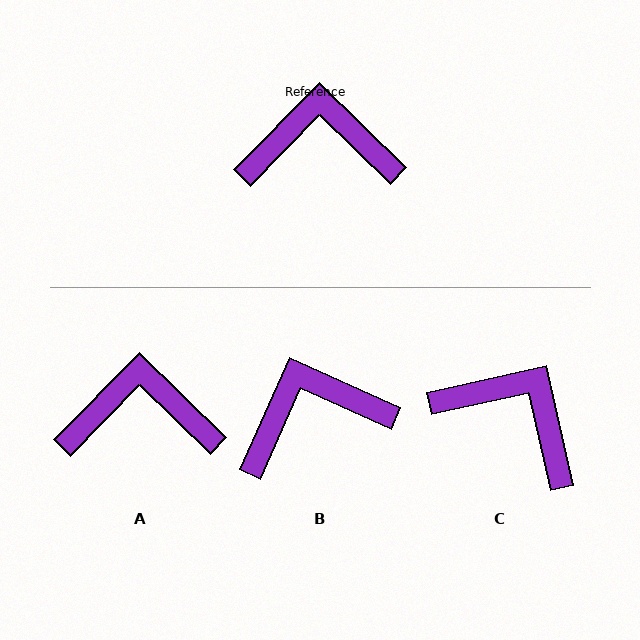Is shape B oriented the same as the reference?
No, it is off by about 20 degrees.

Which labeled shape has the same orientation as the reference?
A.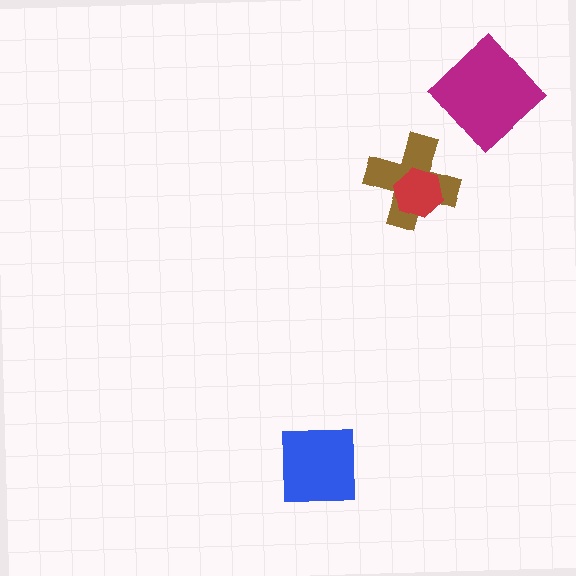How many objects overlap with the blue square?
0 objects overlap with the blue square.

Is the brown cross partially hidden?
Yes, it is partially covered by another shape.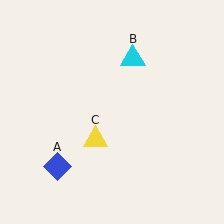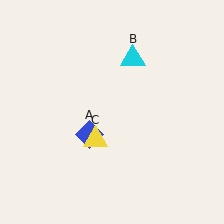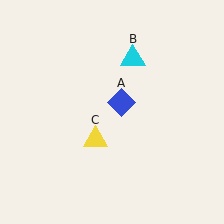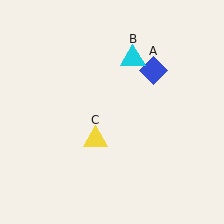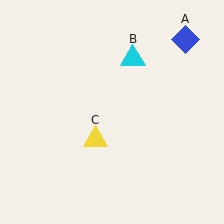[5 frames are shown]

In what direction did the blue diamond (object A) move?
The blue diamond (object A) moved up and to the right.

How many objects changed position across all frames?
1 object changed position: blue diamond (object A).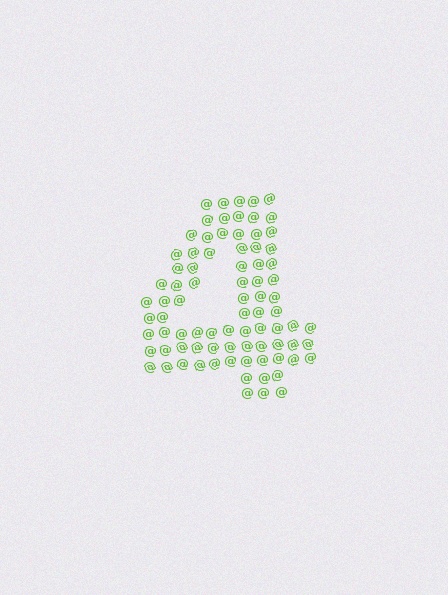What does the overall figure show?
The overall figure shows the digit 4.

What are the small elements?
The small elements are at signs.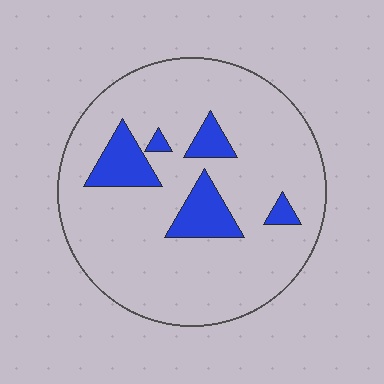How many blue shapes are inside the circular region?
5.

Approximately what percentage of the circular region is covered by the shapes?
Approximately 15%.